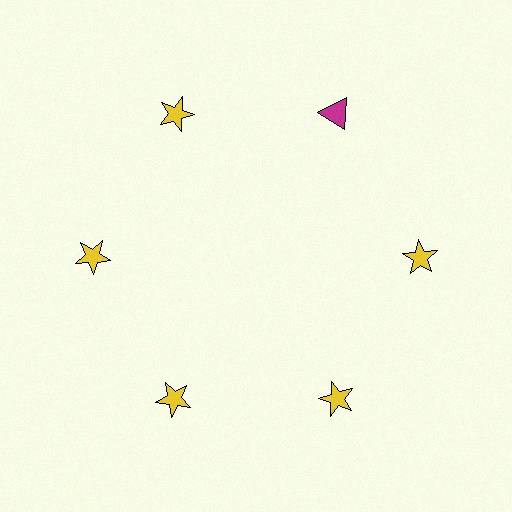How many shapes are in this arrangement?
There are 6 shapes arranged in a ring pattern.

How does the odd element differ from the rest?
It differs in both color (magenta instead of yellow) and shape (triangle instead of star).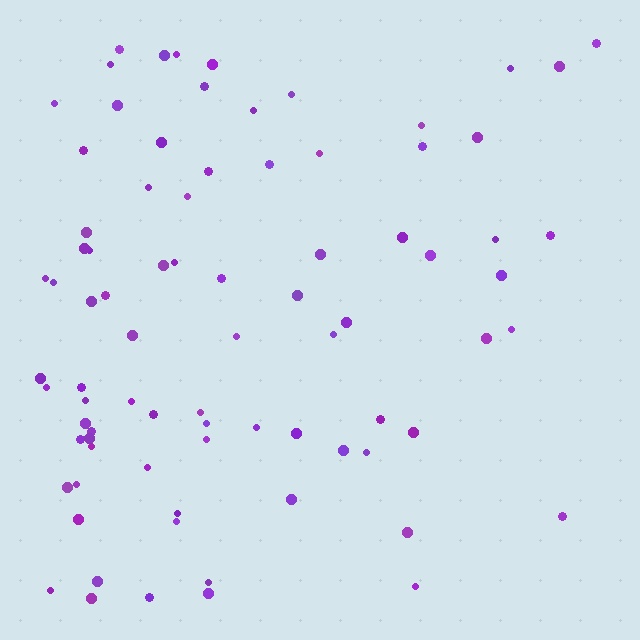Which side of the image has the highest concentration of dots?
The left.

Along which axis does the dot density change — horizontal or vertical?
Horizontal.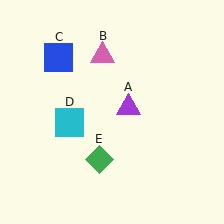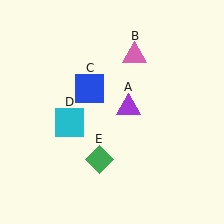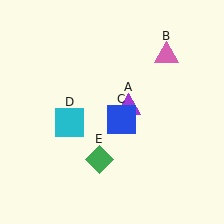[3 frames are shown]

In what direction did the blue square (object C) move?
The blue square (object C) moved down and to the right.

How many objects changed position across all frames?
2 objects changed position: pink triangle (object B), blue square (object C).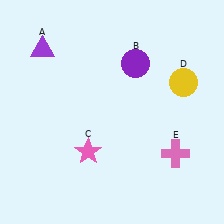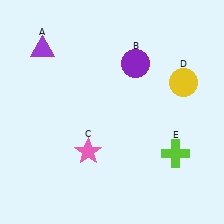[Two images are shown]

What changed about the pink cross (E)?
In Image 1, E is pink. In Image 2, it changed to lime.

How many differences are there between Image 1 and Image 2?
There is 1 difference between the two images.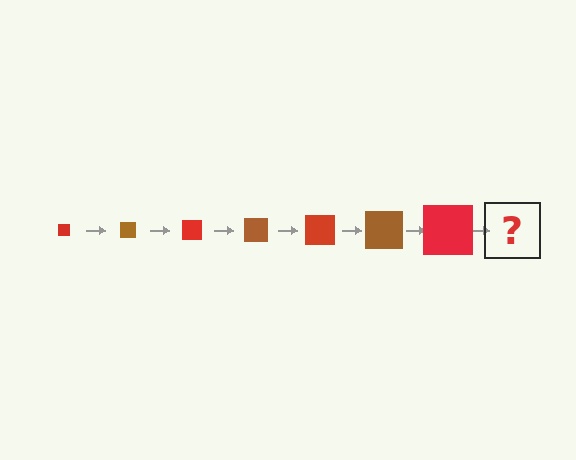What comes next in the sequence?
The next element should be a brown square, larger than the previous one.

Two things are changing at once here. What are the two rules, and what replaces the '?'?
The two rules are that the square grows larger each step and the color cycles through red and brown. The '?' should be a brown square, larger than the previous one.